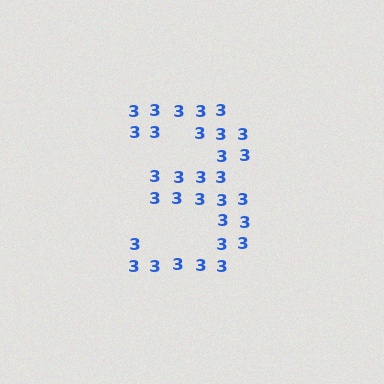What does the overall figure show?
The overall figure shows the digit 3.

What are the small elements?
The small elements are digit 3's.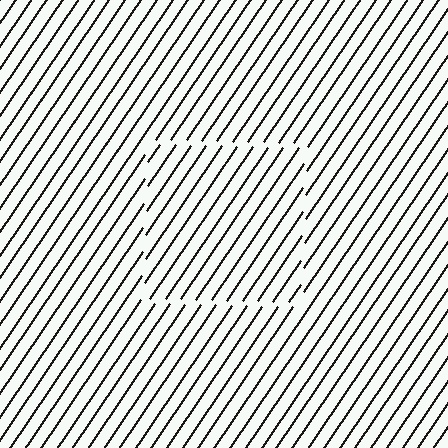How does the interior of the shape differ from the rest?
The interior of the shape contains the same grating, shifted by half a period — the contour is defined by the phase discontinuity where line-ends from the inner and outer gratings abut.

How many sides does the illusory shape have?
4 sides — the line-ends trace a square.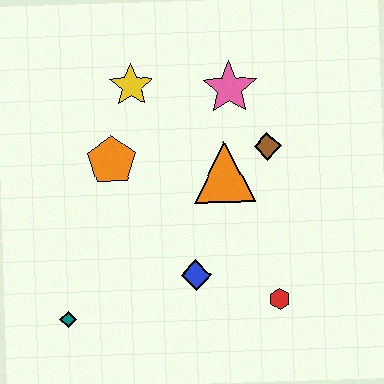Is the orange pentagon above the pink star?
No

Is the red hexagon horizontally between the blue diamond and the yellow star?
No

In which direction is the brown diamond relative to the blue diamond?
The brown diamond is above the blue diamond.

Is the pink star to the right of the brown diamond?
No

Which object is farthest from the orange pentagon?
The red hexagon is farthest from the orange pentagon.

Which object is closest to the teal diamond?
The blue diamond is closest to the teal diamond.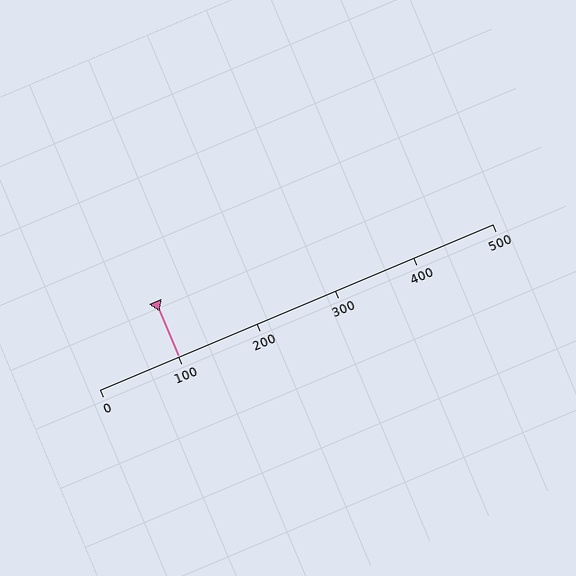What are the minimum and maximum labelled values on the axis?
The axis runs from 0 to 500.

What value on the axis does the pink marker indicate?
The marker indicates approximately 100.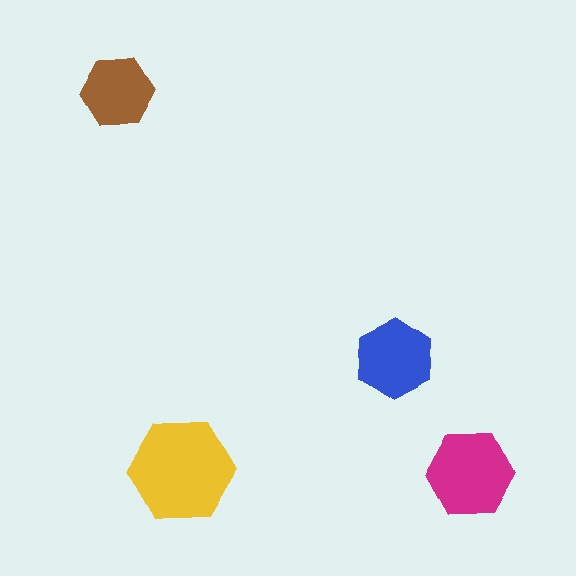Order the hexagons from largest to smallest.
the yellow one, the magenta one, the blue one, the brown one.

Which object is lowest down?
The magenta hexagon is bottommost.